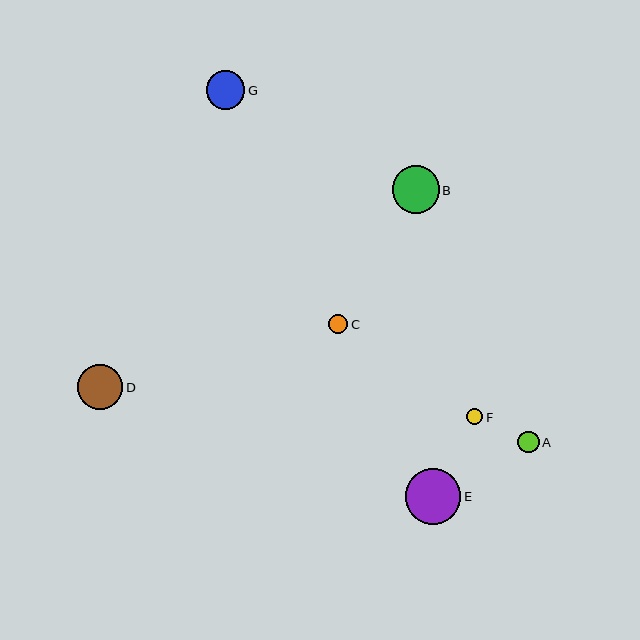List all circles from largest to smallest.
From largest to smallest: E, B, D, G, A, C, F.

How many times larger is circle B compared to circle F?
Circle B is approximately 2.9 times the size of circle F.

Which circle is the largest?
Circle E is the largest with a size of approximately 55 pixels.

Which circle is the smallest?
Circle F is the smallest with a size of approximately 16 pixels.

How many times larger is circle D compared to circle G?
Circle D is approximately 1.2 times the size of circle G.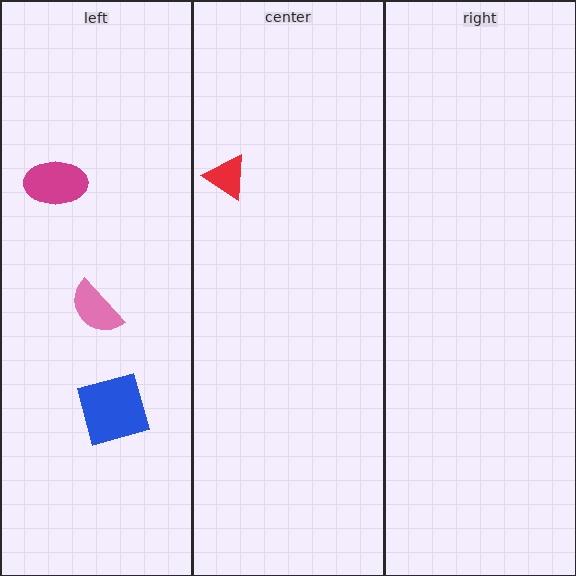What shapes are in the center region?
The red triangle.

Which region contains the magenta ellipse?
The left region.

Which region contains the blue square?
The left region.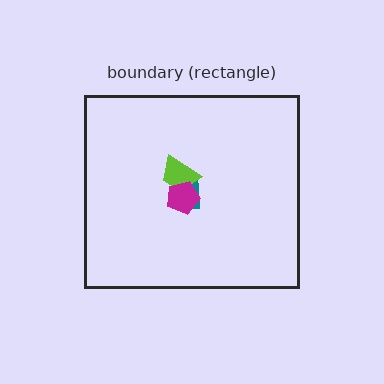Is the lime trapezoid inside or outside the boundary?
Inside.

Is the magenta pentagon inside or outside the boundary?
Inside.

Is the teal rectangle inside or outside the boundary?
Inside.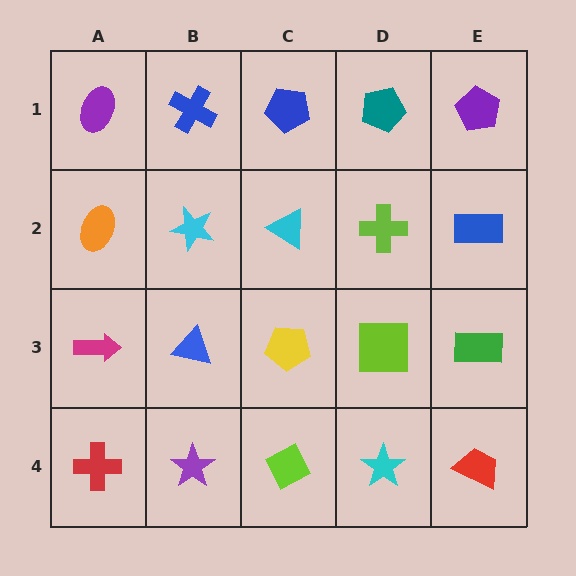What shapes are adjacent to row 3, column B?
A cyan star (row 2, column B), a purple star (row 4, column B), a magenta arrow (row 3, column A), a yellow pentagon (row 3, column C).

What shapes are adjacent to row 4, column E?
A green rectangle (row 3, column E), a cyan star (row 4, column D).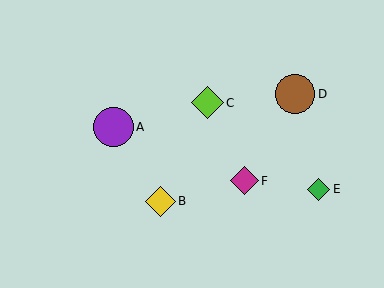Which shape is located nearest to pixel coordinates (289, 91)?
The brown circle (labeled D) at (295, 94) is nearest to that location.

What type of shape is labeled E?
Shape E is a green diamond.